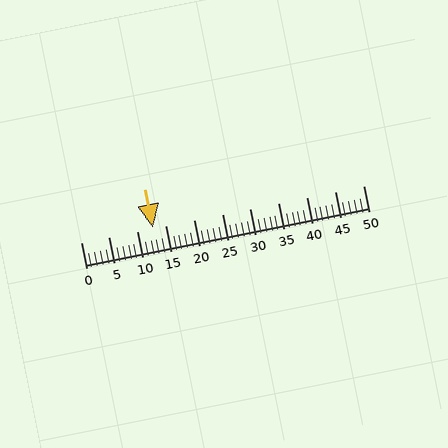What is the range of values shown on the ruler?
The ruler shows values from 0 to 50.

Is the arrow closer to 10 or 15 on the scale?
The arrow is closer to 15.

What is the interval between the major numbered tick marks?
The major tick marks are spaced 5 units apart.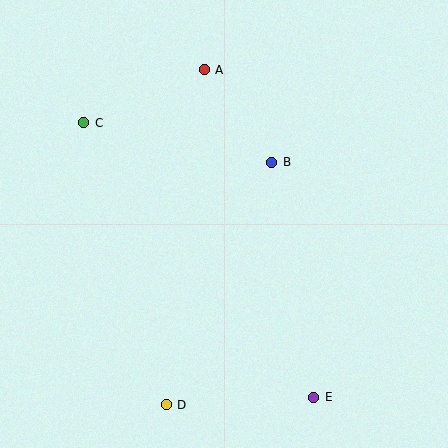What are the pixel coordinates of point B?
Point B is at (271, 162).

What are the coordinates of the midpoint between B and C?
The midpoint between B and C is at (178, 142).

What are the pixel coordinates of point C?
Point C is at (84, 123).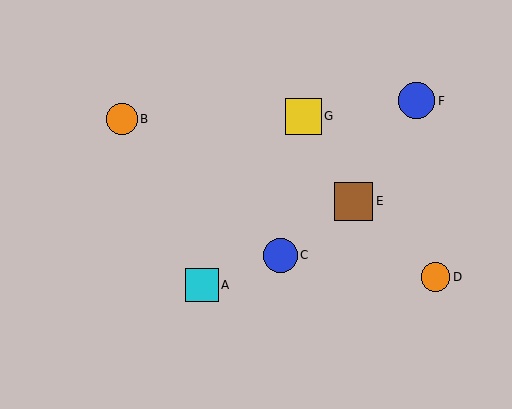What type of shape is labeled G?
Shape G is a yellow square.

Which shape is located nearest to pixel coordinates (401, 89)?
The blue circle (labeled F) at (416, 101) is nearest to that location.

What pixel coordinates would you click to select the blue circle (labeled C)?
Click at (280, 255) to select the blue circle C.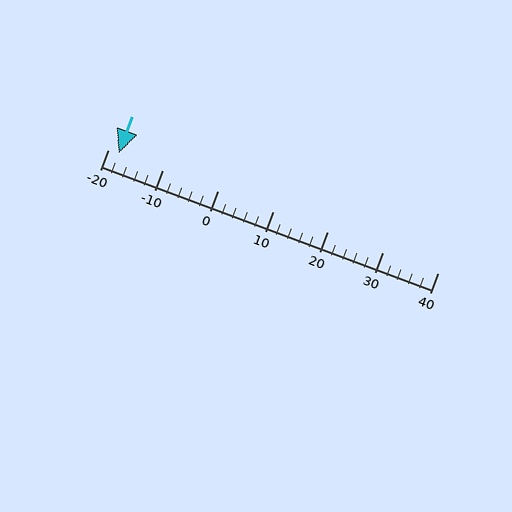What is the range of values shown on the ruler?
The ruler shows values from -20 to 40.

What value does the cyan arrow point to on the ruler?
The cyan arrow points to approximately -18.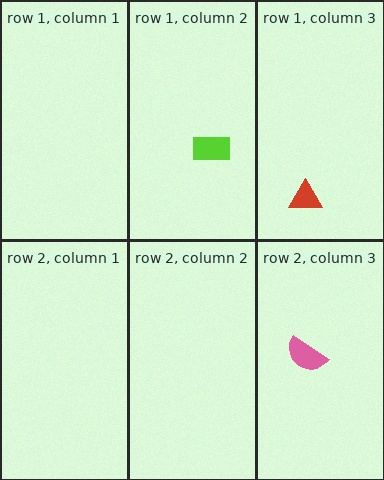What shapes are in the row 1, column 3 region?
The red triangle.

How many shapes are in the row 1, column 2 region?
1.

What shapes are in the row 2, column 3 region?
The pink semicircle.